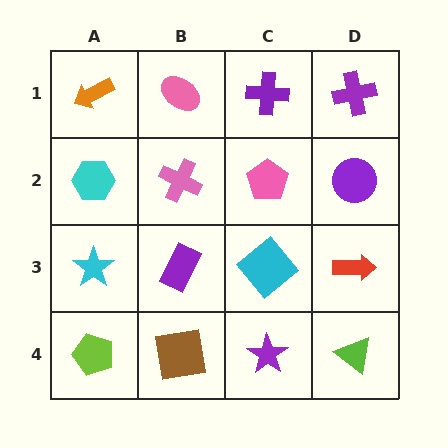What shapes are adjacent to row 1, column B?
A pink cross (row 2, column B), an orange arrow (row 1, column A), a purple cross (row 1, column C).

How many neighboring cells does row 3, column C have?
4.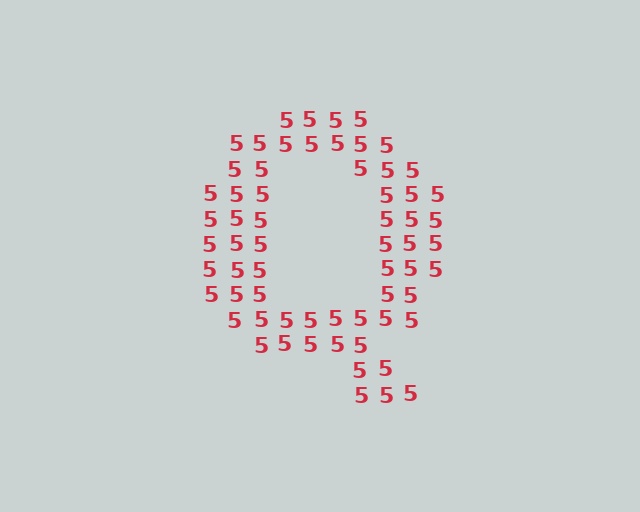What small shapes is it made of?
It is made of small digit 5's.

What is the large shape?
The large shape is the letter Q.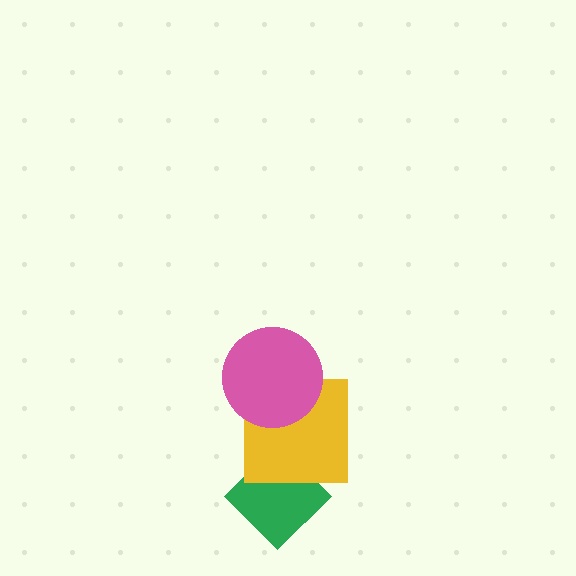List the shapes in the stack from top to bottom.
From top to bottom: the pink circle, the yellow square, the green diamond.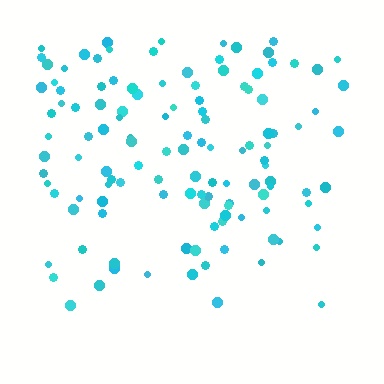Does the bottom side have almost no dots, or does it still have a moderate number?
Still a moderate number, just noticeably fewer than the top.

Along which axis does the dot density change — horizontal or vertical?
Vertical.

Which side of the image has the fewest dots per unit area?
The bottom.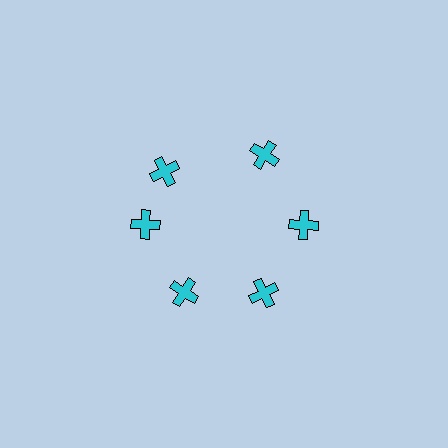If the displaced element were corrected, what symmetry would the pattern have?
It would have 6-fold rotational symmetry — the pattern would map onto itself every 60 degrees.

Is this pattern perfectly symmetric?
No. The 6 cyan crosses are arranged in a ring, but one element near the 11 o'clock position is rotated out of alignment along the ring, breaking the 6-fold rotational symmetry.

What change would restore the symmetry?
The symmetry would be restored by rotating it back into even spacing with its neighbors so that all 6 crosses sit at equal angles and equal distance from the center.